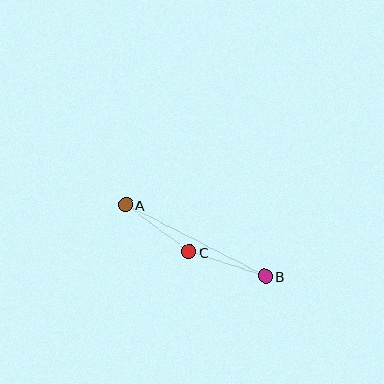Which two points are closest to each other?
Points A and C are closest to each other.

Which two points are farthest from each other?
Points A and B are farthest from each other.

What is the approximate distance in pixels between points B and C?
The distance between B and C is approximately 81 pixels.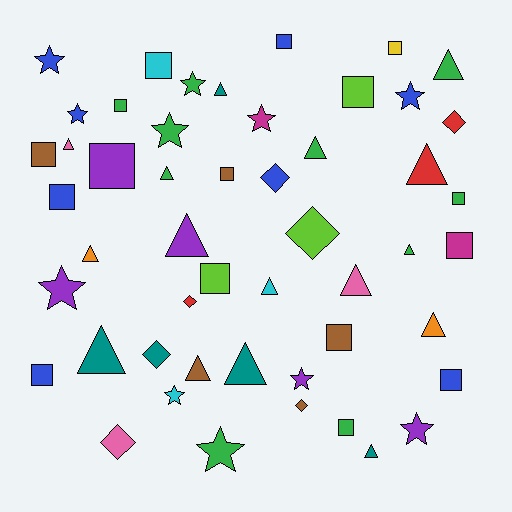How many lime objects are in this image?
There are 3 lime objects.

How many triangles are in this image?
There are 16 triangles.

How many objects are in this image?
There are 50 objects.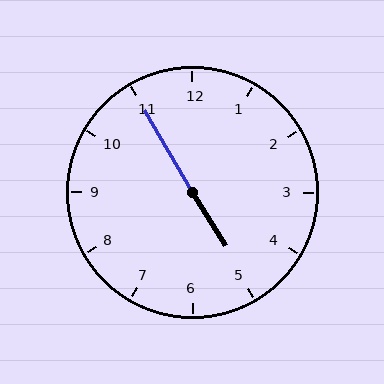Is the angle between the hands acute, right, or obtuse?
It is obtuse.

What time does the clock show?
4:55.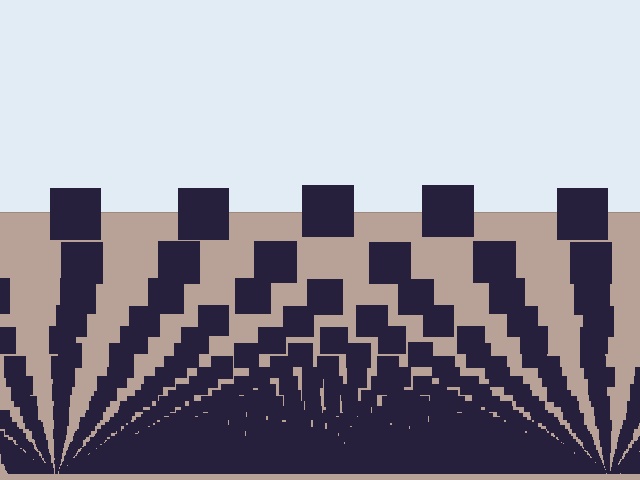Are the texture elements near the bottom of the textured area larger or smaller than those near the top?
Smaller. The gradient is inverted — elements near the bottom are smaller and denser.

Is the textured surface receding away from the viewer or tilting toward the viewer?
The surface appears to tilt toward the viewer. Texture elements get larger and sparser toward the top.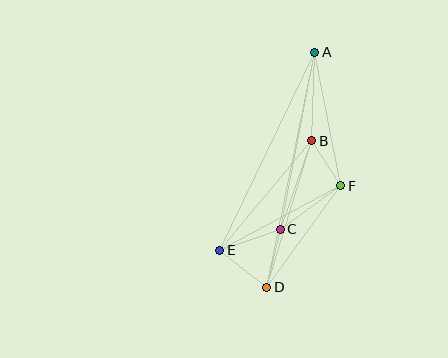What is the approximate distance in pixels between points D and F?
The distance between D and F is approximately 126 pixels.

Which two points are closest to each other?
Points B and F are closest to each other.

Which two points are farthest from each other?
Points A and D are farthest from each other.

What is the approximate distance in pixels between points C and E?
The distance between C and E is approximately 64 pixels.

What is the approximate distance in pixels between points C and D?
The distance between C and D is approximately 60 pixels.